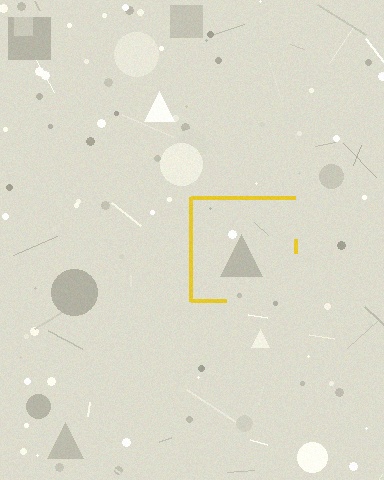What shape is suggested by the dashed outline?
The dashed outline suggests a square.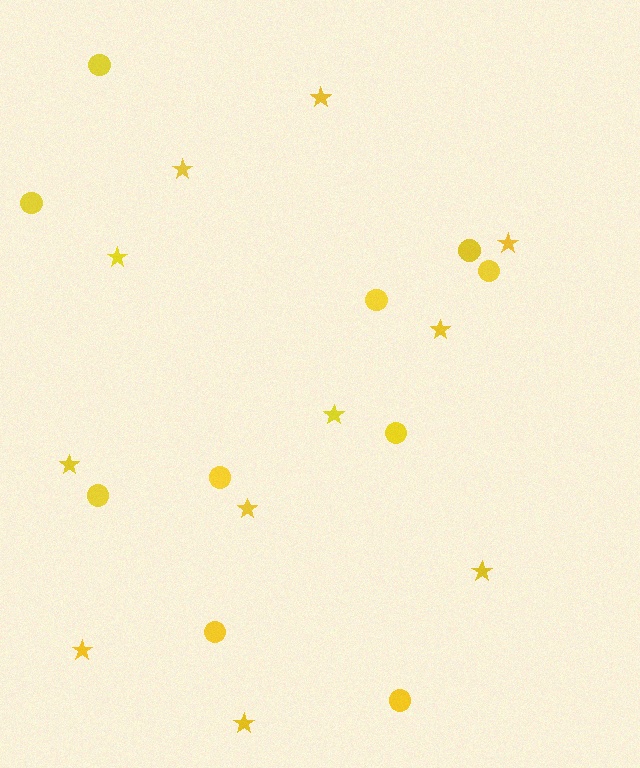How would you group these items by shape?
There are 2 groups: one group of circles (10) and one group of stars (11).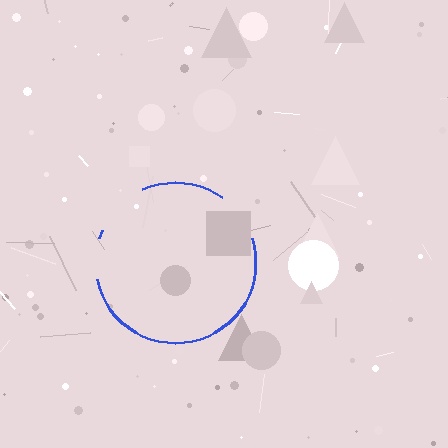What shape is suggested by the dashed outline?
The dashed outline suggests a circle.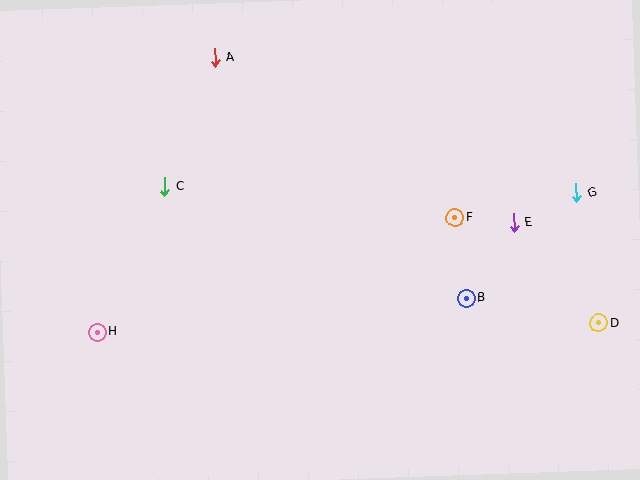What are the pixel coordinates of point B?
Point B is at (467, 298).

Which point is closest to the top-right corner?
Point G is closest to the top-right corner.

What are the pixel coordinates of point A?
Point A is at (215, 57).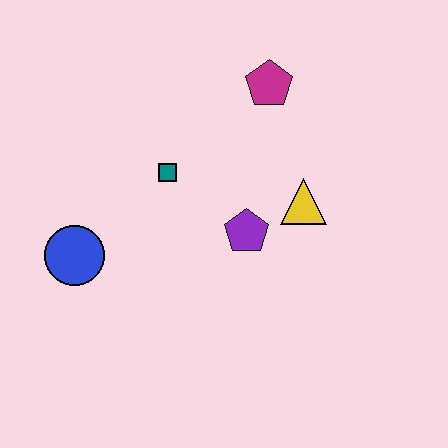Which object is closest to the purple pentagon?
The yellow triangle is closest to the purple pentagon.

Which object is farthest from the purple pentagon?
The blue circle is farthest from the purple pentagon.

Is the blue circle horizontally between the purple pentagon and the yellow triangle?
No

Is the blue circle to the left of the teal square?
Yes